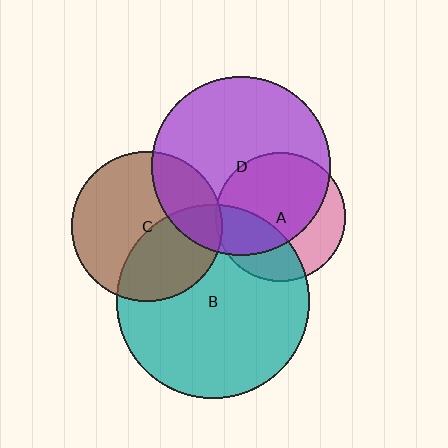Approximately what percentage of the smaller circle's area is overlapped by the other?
Approximately 30%.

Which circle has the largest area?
Circle B (teal).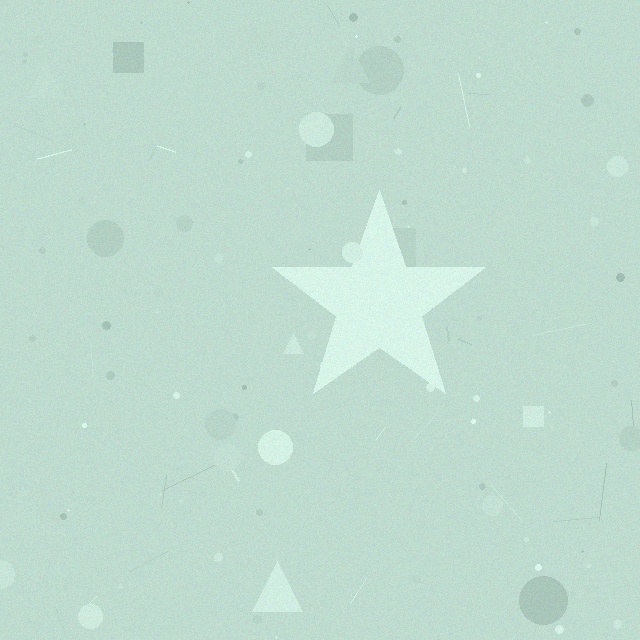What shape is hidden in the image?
A star is hidden in the image.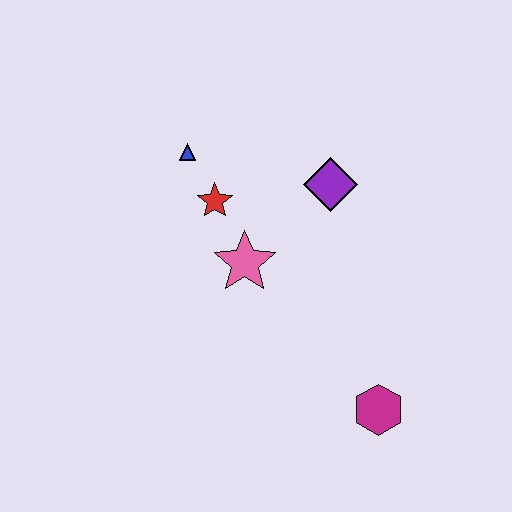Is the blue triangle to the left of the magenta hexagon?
Yes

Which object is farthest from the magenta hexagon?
The blue triangle is farthest from the magenta hexagon.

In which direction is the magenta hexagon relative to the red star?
The magenta hexagon is below the red star.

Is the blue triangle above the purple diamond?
Yes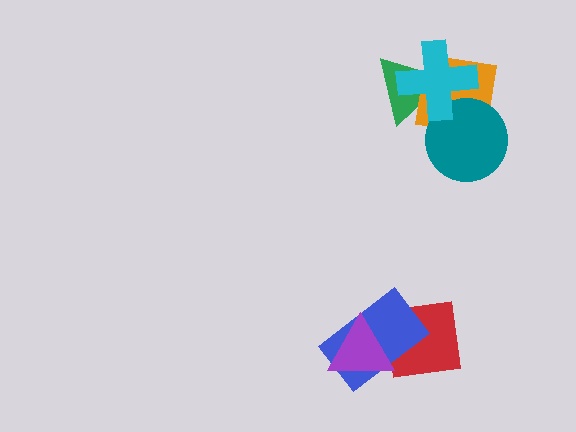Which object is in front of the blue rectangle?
The purple triangle is in front of the blue rectangle.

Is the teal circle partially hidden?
Yes, it is partially covered by another shape.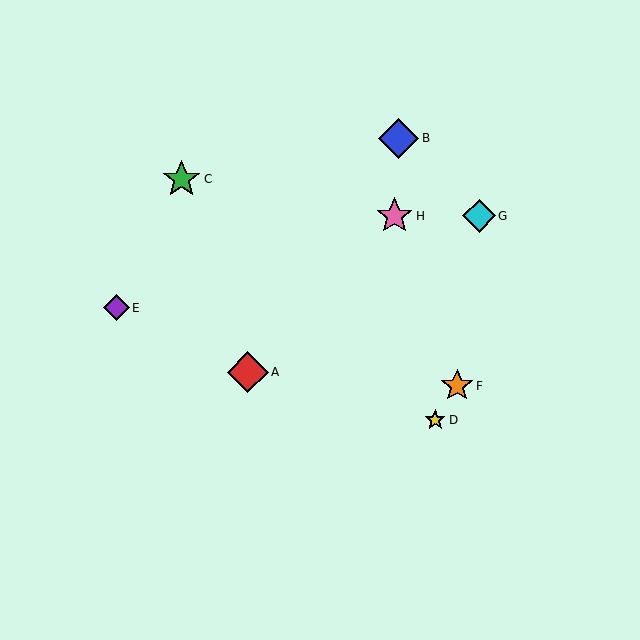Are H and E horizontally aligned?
No, H is at y≈216 and E is at y≈308.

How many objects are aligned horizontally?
2 objects (G, H) are aligned horizontally.